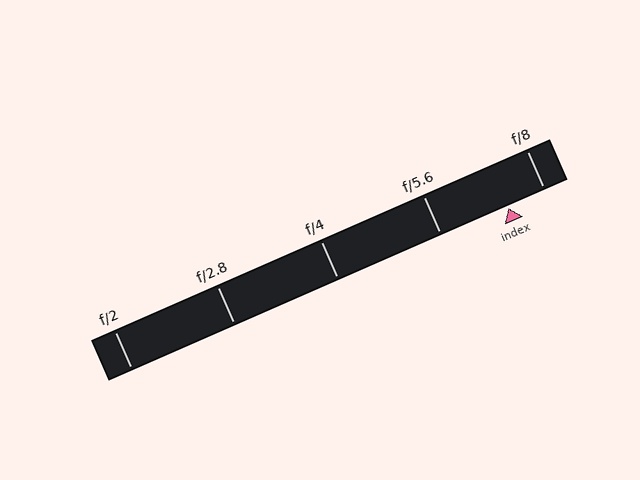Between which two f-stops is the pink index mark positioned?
The index mark is between f/5.6 and f/8.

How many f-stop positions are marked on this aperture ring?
There are 5 f-stop positions marked.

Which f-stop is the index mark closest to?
The index mark is closest to f/8.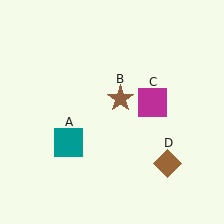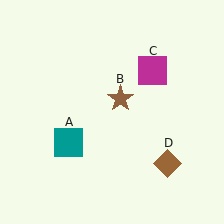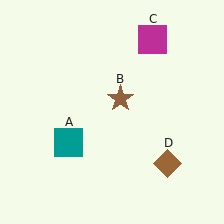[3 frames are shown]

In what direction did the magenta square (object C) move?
The magenta square (object C) moved up.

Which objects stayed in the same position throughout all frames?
Teal square (object A) and brown star (object B) and brown diamond (object D) remained stationary.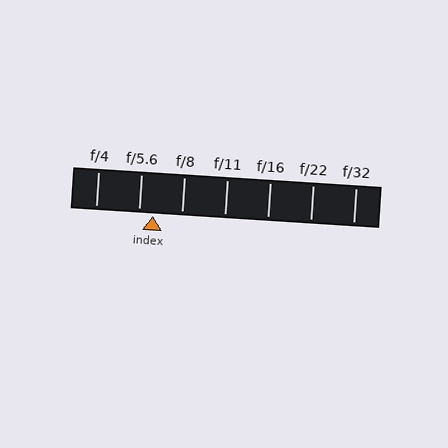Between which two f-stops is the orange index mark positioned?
The index mark is between f/5.6 and f/8.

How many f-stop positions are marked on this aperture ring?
There are 7 f-stop positions marked.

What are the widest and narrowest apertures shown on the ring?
The widest aperture shown is f/4 and the narrowest is f/32.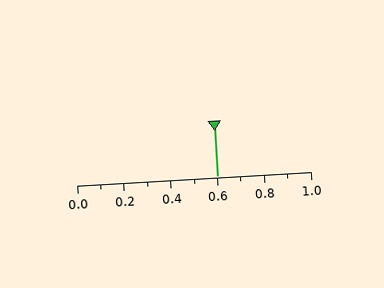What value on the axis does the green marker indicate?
The marker indicates approximately 0.6.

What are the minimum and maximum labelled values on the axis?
The axis runs from 0.0 to 1.0.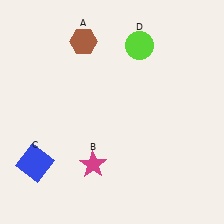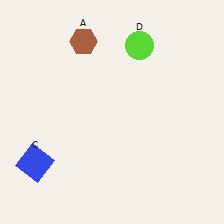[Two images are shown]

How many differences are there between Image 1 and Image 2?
There is 1 difference between the two images.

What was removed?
The magenta star (B) was removed in Image 2.